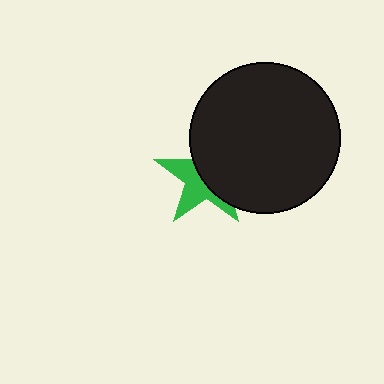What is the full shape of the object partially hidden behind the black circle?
The partially hidden object is a green star.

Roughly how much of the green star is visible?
About half of it is visible (roughly 45%).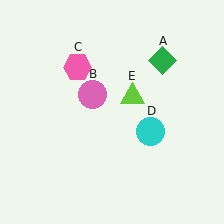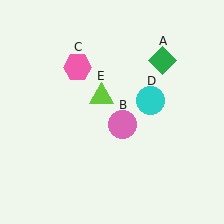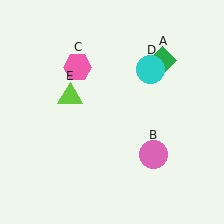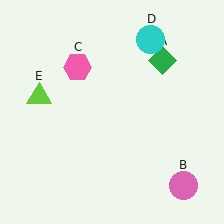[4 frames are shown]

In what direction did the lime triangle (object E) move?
The lime triangle (object E) moved left.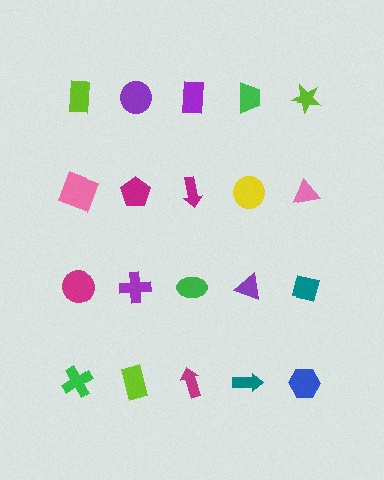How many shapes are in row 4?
5 shapes.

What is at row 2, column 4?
A yellow circle.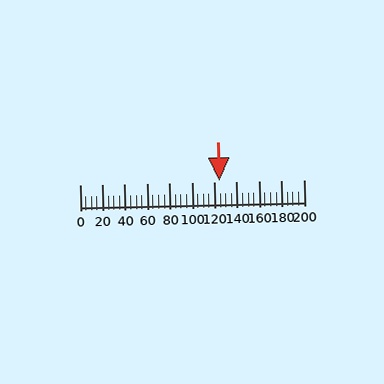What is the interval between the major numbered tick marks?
The major tick marks are spaced 20 units apart.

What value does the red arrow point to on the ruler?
The red arrow points to approximately 124.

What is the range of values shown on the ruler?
The ruler shows values from 0 to 200.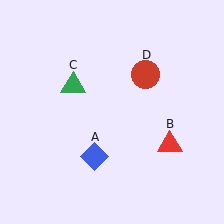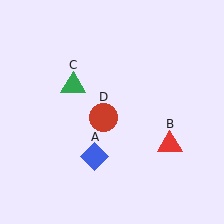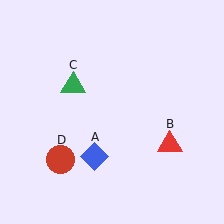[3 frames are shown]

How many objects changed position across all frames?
1 object changed position: red circle (object D).